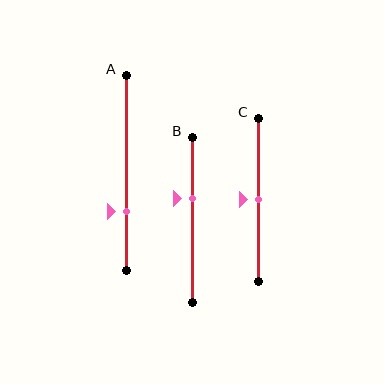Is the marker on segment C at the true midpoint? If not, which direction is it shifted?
Yes, the marker on segment C is at the true midpoint.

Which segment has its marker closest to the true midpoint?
Segment C has its marker closest to the true midpoint.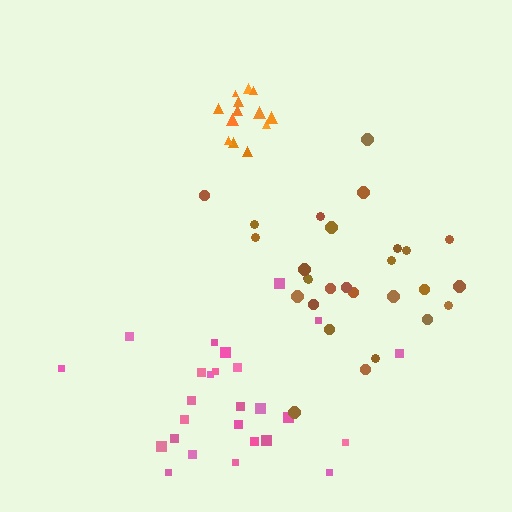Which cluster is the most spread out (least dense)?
Pink.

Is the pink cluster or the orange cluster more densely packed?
Orange.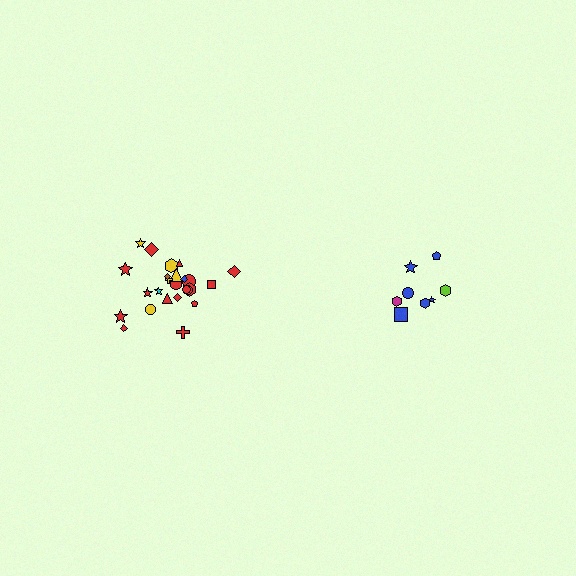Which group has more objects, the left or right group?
The left group.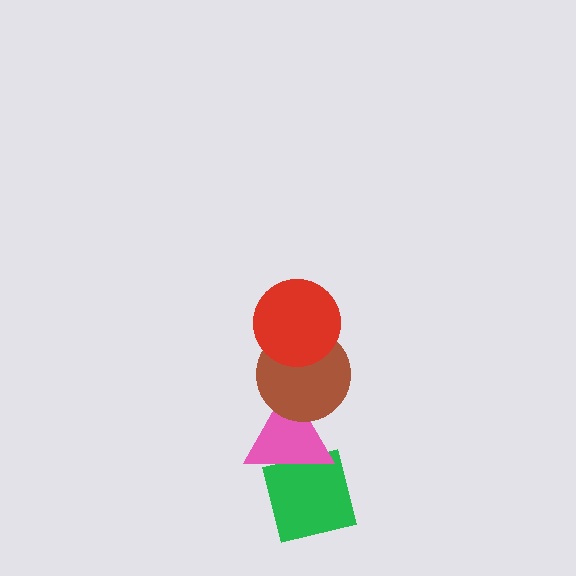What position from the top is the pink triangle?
The pink triangle is 3rd from the top.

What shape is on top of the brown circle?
The red circle is on top of the brown circle.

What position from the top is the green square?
The green square is 4th from the top.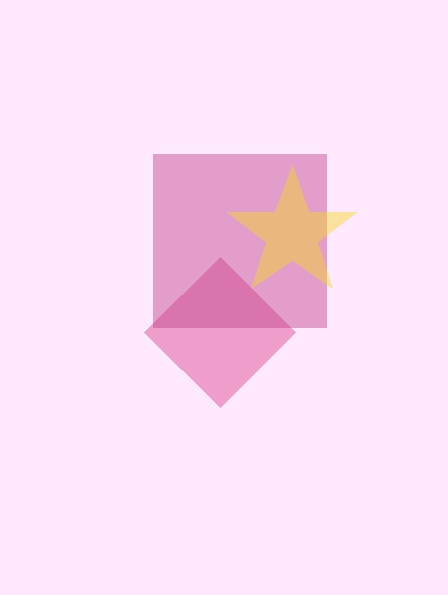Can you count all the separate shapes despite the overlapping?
Yes, there are 3 separate shapes.